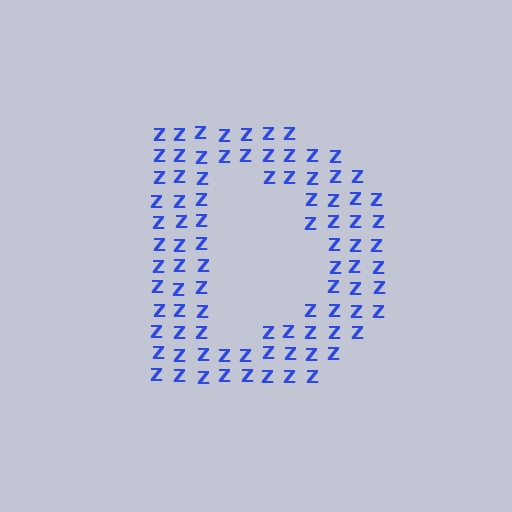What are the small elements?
The small elements are letter Z's.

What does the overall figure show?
The overall figure shows the letter D.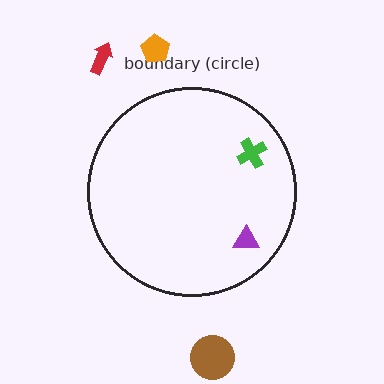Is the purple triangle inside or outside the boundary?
Inside.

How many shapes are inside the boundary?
2 inside, 3 outside.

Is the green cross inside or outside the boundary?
Inside.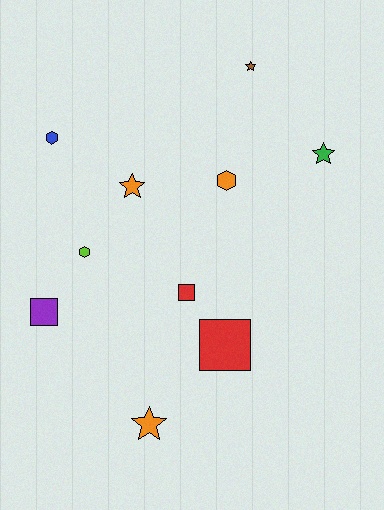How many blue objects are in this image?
There is 1 blue object.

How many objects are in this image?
There are 10 objects.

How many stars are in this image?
There are 4 stars.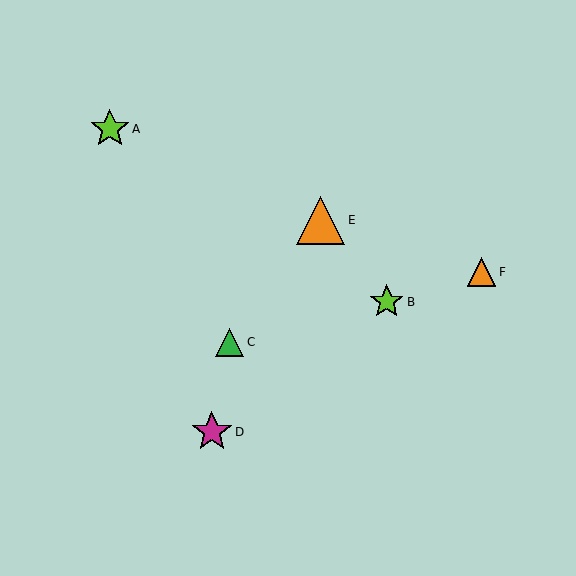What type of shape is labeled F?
Shape F is an orange triangle.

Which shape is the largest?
The orange triangle (labeled E) is the largest.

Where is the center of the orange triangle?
The center of the orange triangle is at (320, 220).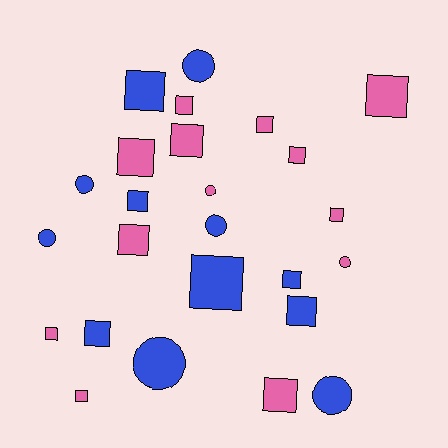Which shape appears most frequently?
Square, with 17 objects.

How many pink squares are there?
There are 11 pink squares.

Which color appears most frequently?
Pink, with 13 objects.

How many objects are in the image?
There are 25 objects.